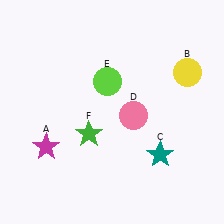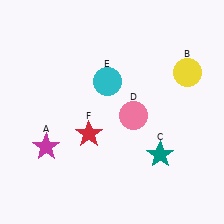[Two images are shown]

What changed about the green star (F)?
In Image 1, F is green. In Image 2, it changed to red.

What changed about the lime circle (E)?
In Image 1, E is lime. In Image 2, it changed to cyan.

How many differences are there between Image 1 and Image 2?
There are 2 differences between the two images.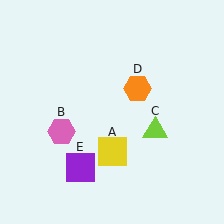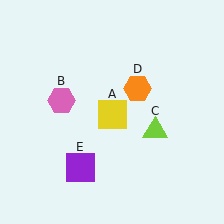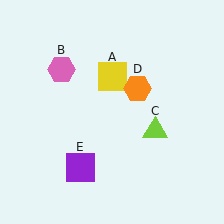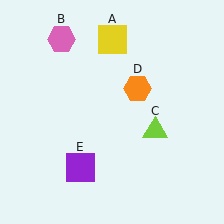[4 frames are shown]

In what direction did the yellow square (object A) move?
The yellow square (object A) moved up.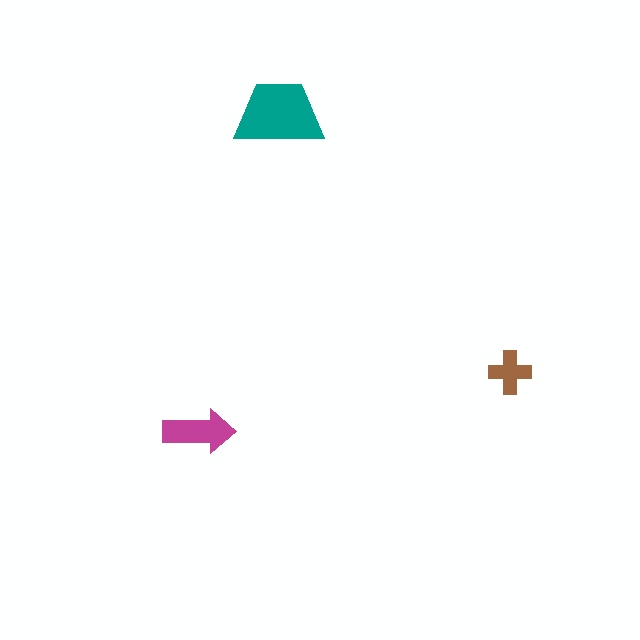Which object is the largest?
The teal trapezoid.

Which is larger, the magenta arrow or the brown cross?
The magenta arrow.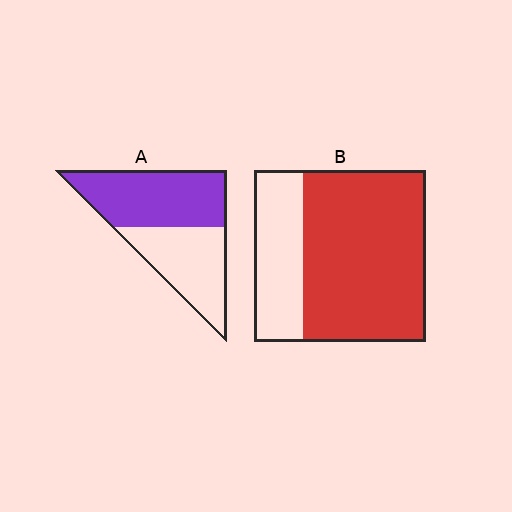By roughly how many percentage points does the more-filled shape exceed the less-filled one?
By roughly 15 percentage points (B over A).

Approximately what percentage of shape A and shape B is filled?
A is approximately 55% and B is approximately 70%.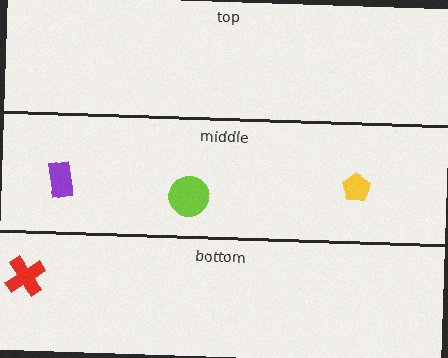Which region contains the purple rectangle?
The middle region.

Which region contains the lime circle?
The middle region.